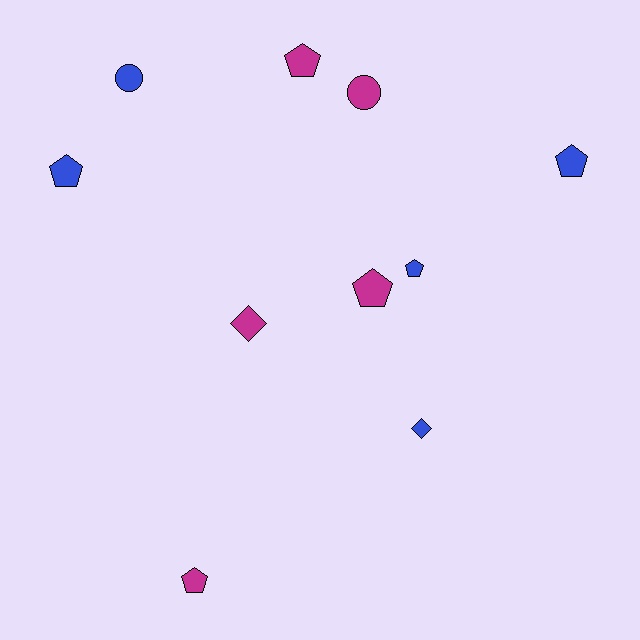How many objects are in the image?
There are 10 objects.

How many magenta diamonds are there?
There is 1 magenta diamond.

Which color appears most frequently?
Blue, with 5 objects.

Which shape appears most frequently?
Pentagon, with 6 objects.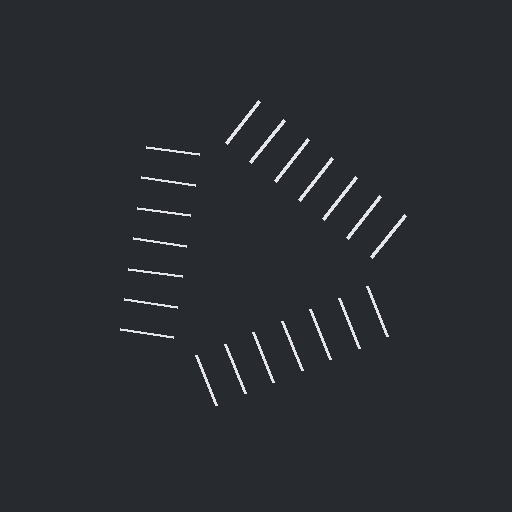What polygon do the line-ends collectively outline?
An illusory triangle — the line segments terminate on its edges but no continuous stroke is drawn.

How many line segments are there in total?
21 — 7 along each of the 3 edges.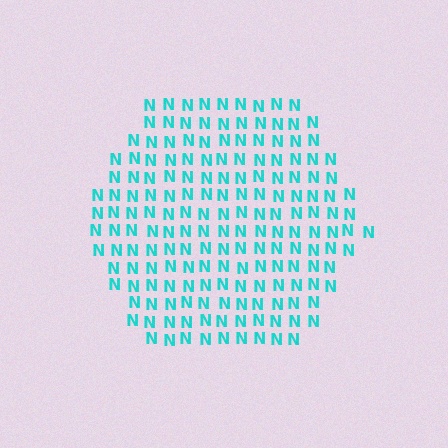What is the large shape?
The large shape is a hexagon.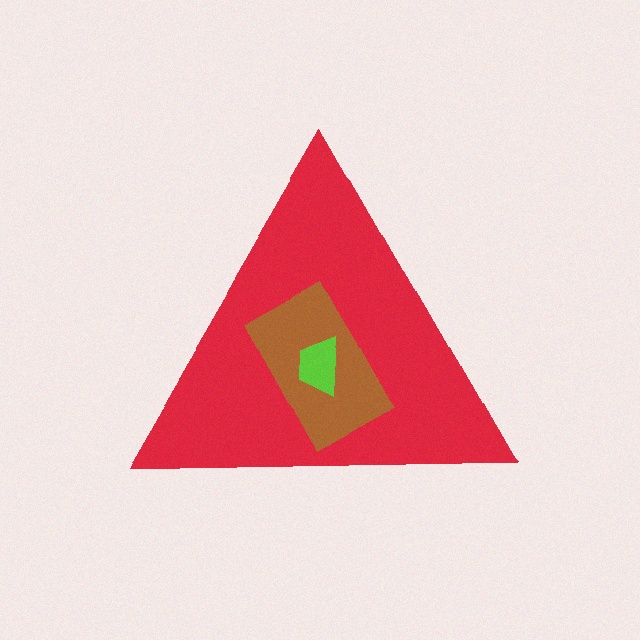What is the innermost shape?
The lime trapezoid.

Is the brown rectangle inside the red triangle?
Yes.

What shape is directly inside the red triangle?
The brown rectangle.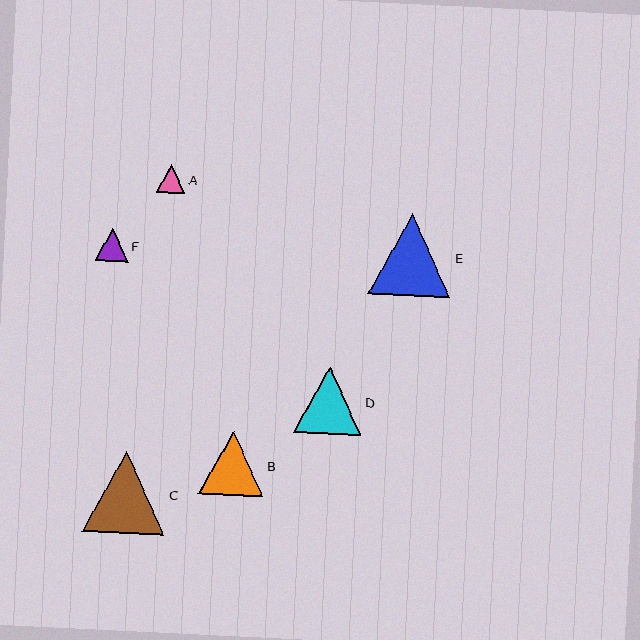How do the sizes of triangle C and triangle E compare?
Triangle C and triangle E are approximately the same size.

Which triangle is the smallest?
Triangle A is the smallest with a size of approximately 28 pixels.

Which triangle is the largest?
Triangle C is the largest with a size of approximately 82 pixels.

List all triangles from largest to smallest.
From largest to smallest: C, E, D, B, F, A.